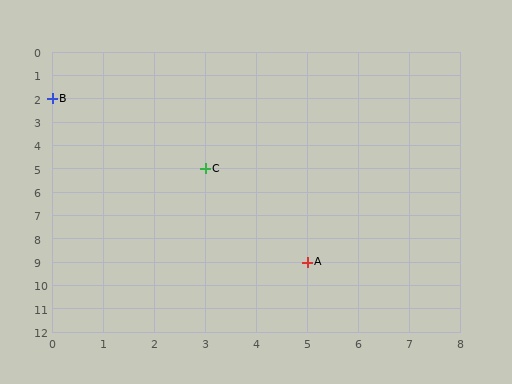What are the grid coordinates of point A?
Point A is at grid coordinates (5, 9).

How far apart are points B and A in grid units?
Points B and A are 5 columns and 7 rows apart (about 8.6 grid units diagonally).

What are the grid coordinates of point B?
Point B is at grid coordinates (0, 2).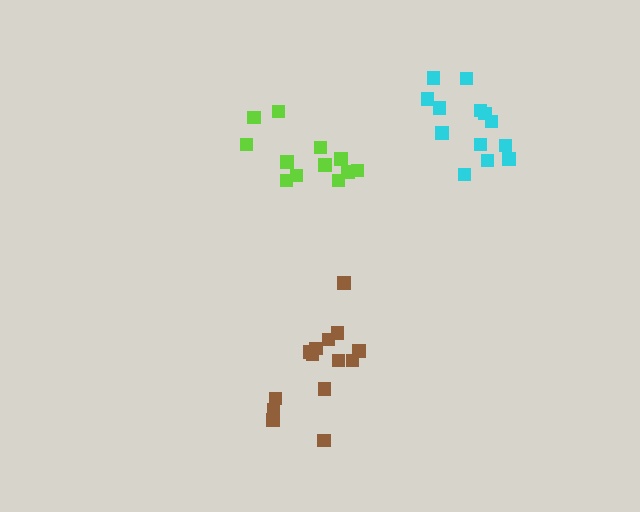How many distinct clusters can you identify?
There are 3 distinct clusters.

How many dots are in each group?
Group 1: 12 dots, Group 2: 13 dots, Group 3: 14 dots (39 total).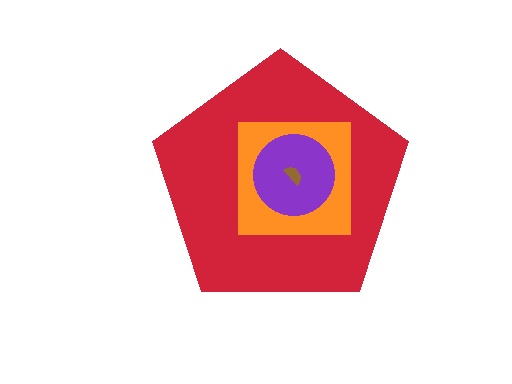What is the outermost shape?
The red pentagon.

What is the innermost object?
The brown semicircle.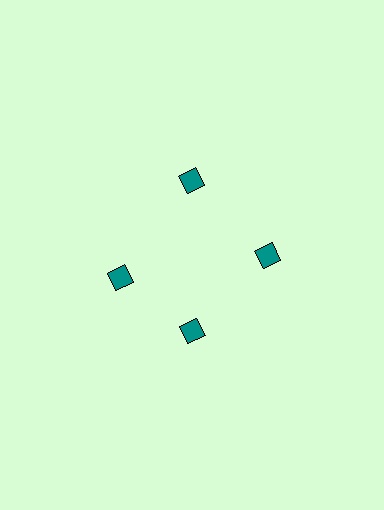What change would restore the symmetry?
The symmetry would be restored by rotating it back into even spacing with its neighbors so that all 4 squares sit at equal angles and equal distance from the center.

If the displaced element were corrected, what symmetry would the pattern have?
It would have 4-fold rotational symmetry — the pattern would map onto itself every 90 degrees.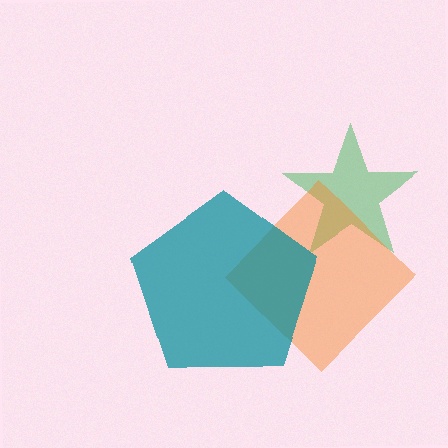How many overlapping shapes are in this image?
There are 3 overlapping shapes in the image.